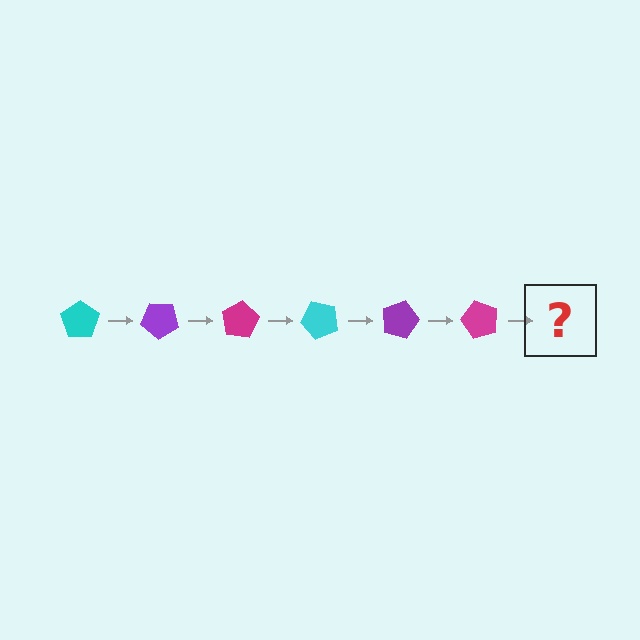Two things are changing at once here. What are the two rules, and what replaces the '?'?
The two rules are that it rotates 40 degrees each step and the color cycles through cyan, purple, and magenta. The '?' should be a cyan pentagon, rotated 240 degrees from the start.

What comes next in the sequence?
The next element should be a cyan pentagon, rotated 240 degrees from the start.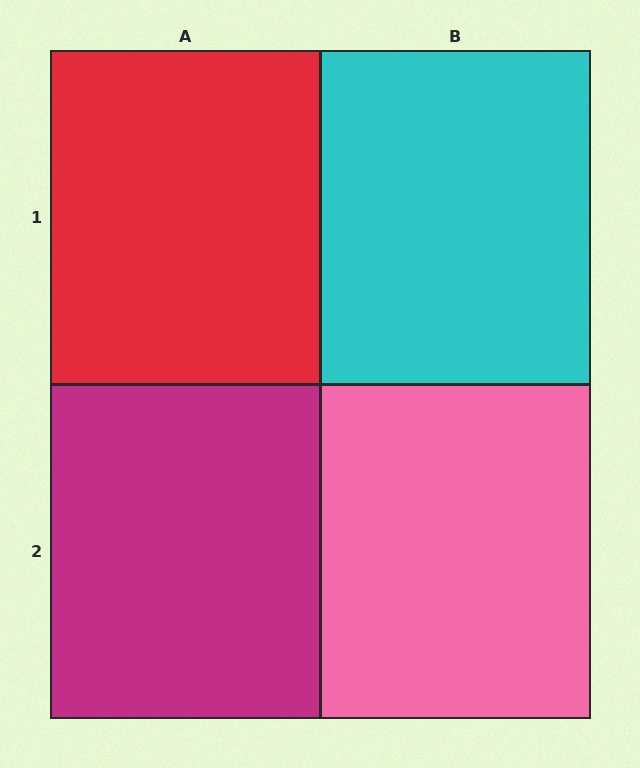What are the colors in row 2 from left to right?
Magenta, pink.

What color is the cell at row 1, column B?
Cyan.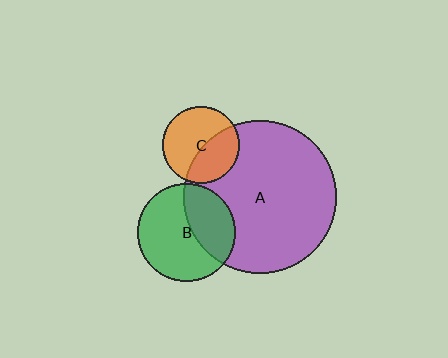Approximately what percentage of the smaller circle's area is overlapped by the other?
Approximately 40%.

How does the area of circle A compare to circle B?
Approximately 2.4 times.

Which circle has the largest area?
Circle A (purple).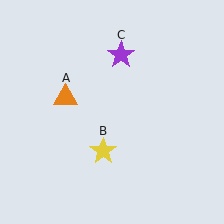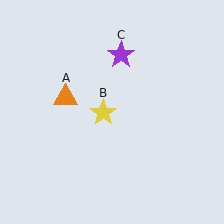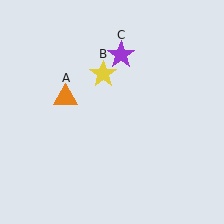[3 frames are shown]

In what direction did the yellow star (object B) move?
The yellow star (object B) moved up.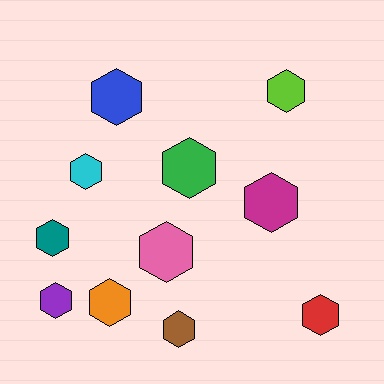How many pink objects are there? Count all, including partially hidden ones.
There is 1 pink object.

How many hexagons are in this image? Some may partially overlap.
There are 11 hexagons.